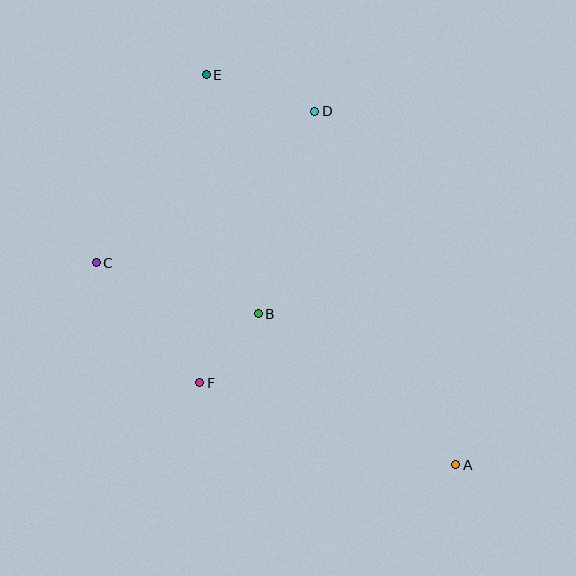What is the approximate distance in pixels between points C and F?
The distance between C and F is approximately 159 pixels.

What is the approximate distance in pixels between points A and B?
The distance between A and B is approximately 248 pixels.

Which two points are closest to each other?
Points B and F are closest to each other.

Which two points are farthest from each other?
Points A and E are farthest from each other.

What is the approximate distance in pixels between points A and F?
The distance between A and F is approximately 269 pixels.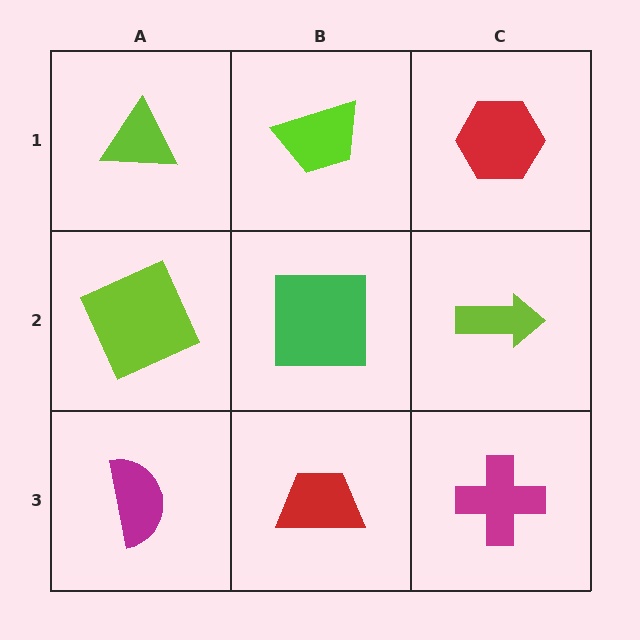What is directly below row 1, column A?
A lime square.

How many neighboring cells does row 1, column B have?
3.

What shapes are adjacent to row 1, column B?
A green square (row 2, column B), a lime triangle (row 1, column A), a red hexagon (row 1, column C).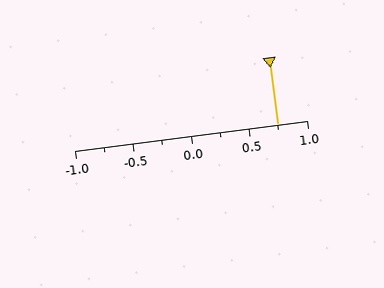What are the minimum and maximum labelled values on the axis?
The axis runs from -1.0 to 1.0.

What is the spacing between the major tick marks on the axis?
The major ticks are spaced 0.5 apart.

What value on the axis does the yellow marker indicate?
The marker indicates approximately 0.75.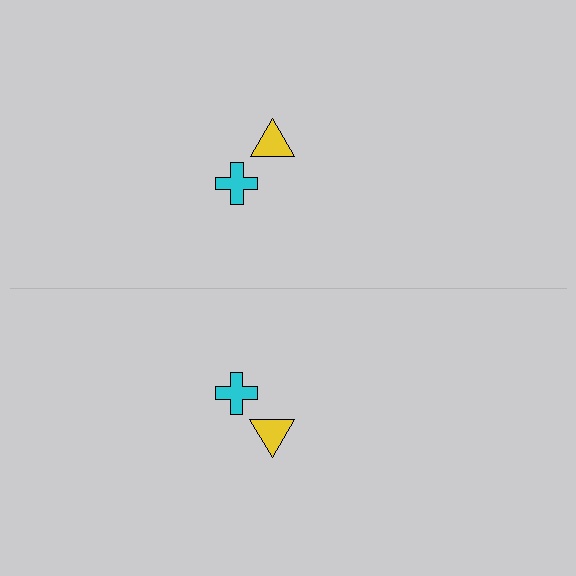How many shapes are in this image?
There are 4 shapes in this image.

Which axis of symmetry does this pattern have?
The pattern has a horizontal axis of symmetry running through the center of the image.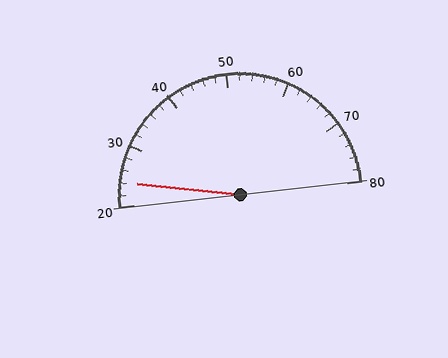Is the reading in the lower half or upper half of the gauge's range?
The reading is in the lower half of the range (20 to 80).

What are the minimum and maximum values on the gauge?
The gauge ranges from 20 to 80.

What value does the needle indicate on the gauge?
The needle indicates approximately 24.